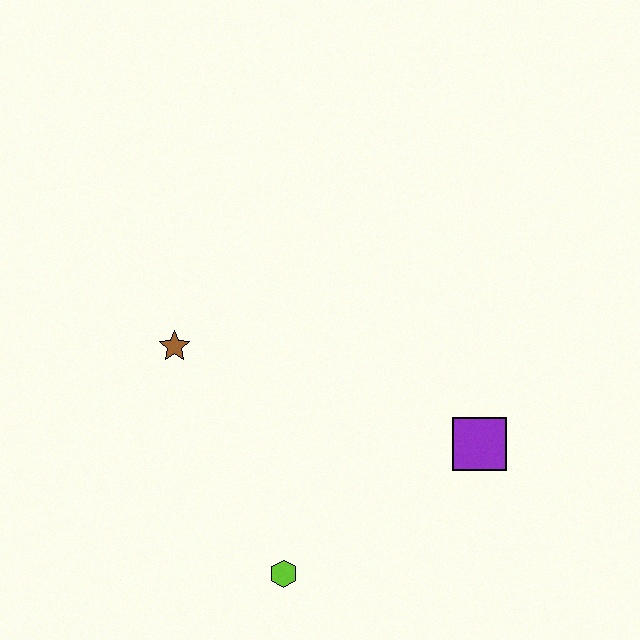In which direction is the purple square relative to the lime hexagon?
The purple square is to the right of the lime hexagon.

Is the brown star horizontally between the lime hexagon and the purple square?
No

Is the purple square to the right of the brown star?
Yes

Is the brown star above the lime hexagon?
Yes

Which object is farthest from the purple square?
The brown star is farthest from the purple square.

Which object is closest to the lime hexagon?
The purple square is closest to the lime hexagon.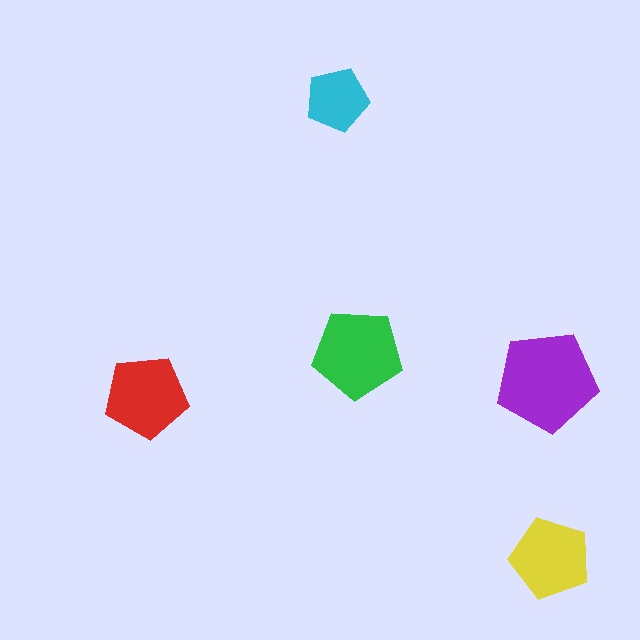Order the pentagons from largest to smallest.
the purple one, the green one, the red one, the yellow one, the cyan one.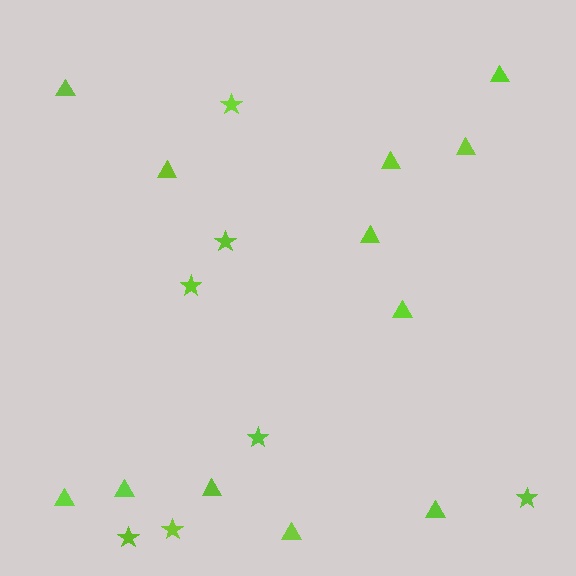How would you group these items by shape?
There are 2 groups: one group of stars (7) and one group of triangles (12).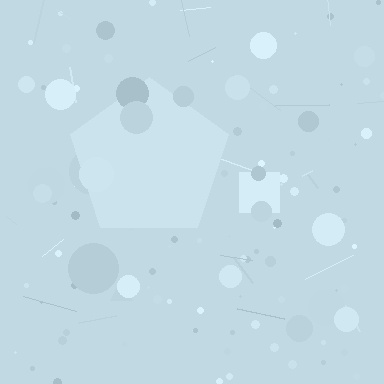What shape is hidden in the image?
A pentagon is hidden in the image.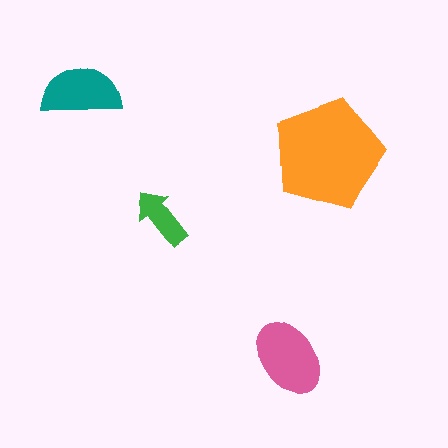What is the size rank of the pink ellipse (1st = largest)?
2nd.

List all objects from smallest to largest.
The green arrow, the teal semicircle, the pink ellipse, the orange pentagon.